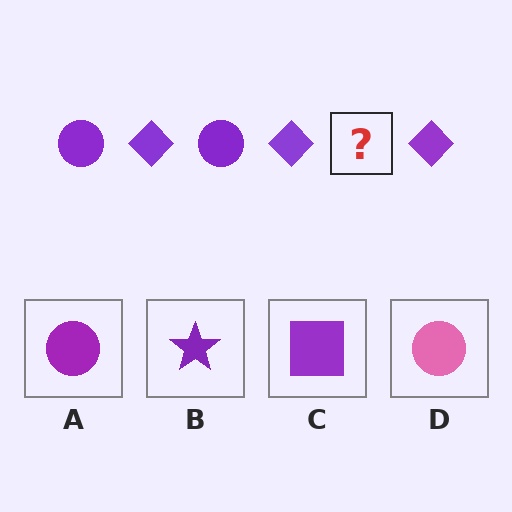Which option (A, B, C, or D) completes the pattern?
A.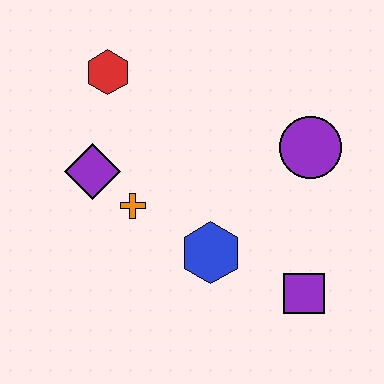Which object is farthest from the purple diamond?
The purple square is farthest from the purple diamond.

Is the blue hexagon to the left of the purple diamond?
No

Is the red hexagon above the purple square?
Yes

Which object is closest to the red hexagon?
The purple diamond is closest to the red hexagon.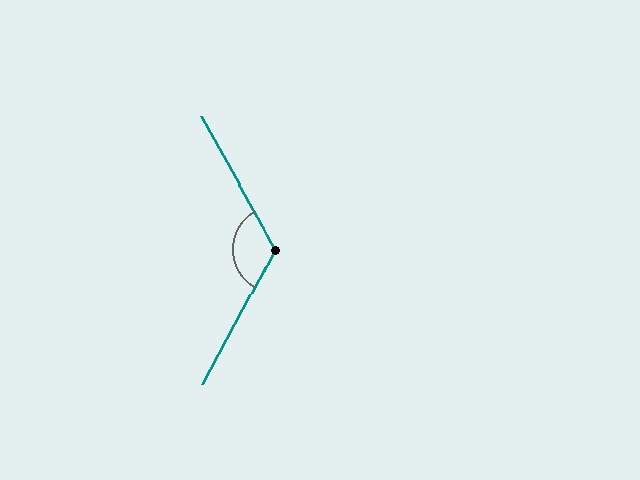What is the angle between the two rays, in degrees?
Approximately 122 degrees.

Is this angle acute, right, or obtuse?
It is obtuse.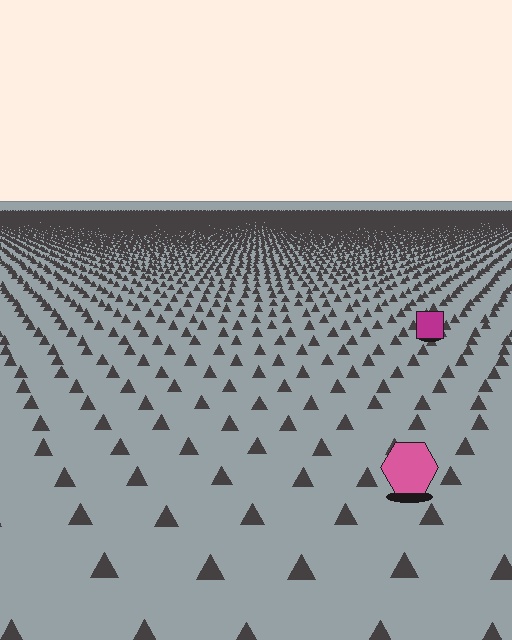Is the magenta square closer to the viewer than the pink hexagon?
No. The pink hexagon is closer — you can tell from the texture gradient: the ground texture is coarser near it.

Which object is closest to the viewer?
The pink hexagon is closest. The texture marks near it are larger and more spread out.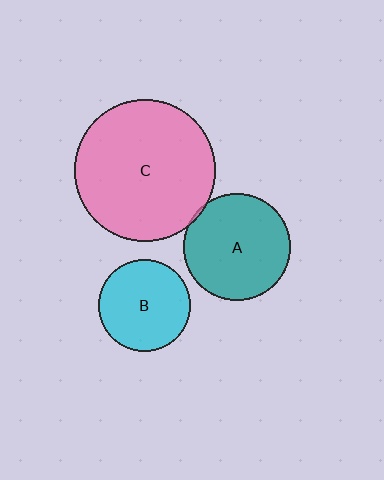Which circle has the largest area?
Circle C (pink).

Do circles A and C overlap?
Yes.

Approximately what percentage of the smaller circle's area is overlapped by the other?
Approximately 5%.